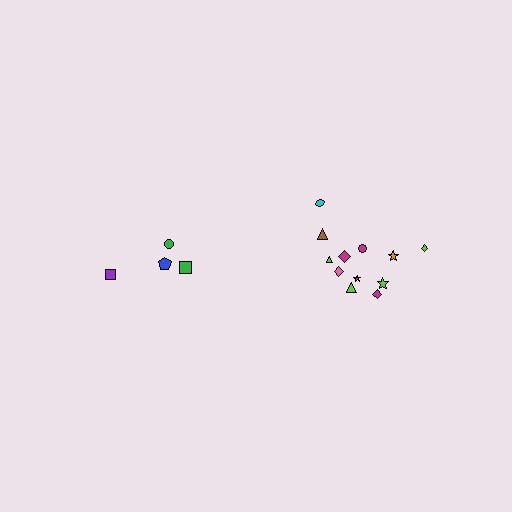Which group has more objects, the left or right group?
The right group.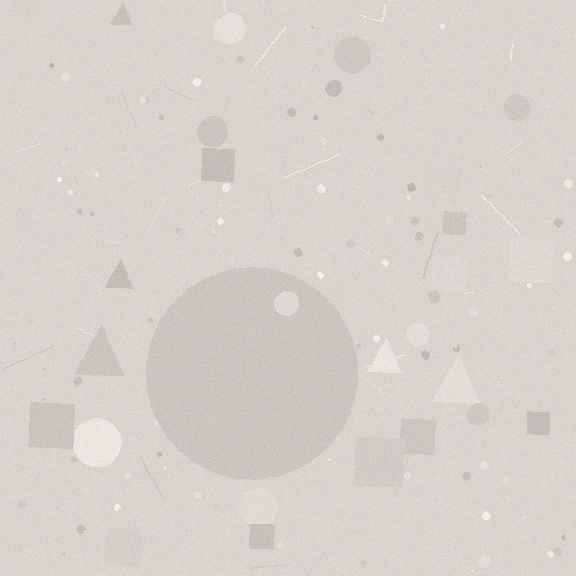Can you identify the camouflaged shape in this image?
The camouflaged shape is a circle.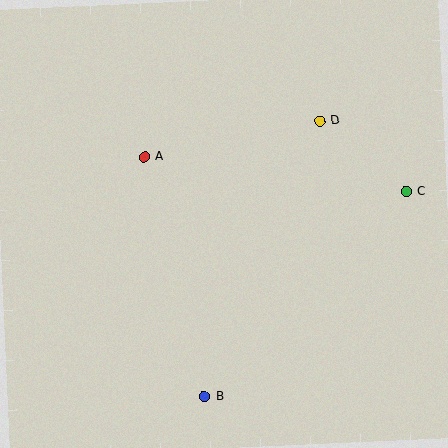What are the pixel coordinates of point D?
Point D is at (320, 121).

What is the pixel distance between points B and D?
The distance between B and D is 299 pixels.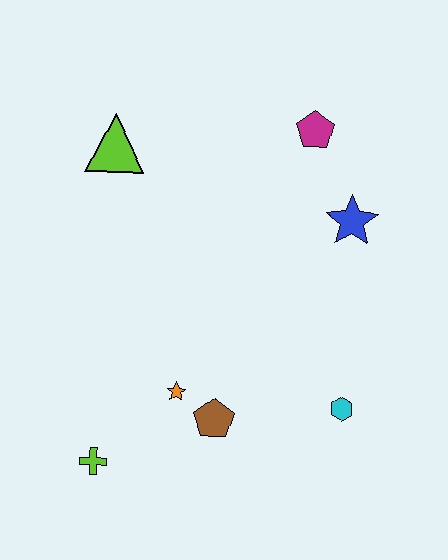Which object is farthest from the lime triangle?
The cyan hexagon is farthest from the lime triangle.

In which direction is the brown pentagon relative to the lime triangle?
The brown pentagon is below the lime triangle.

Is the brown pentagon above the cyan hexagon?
No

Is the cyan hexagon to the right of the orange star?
Yes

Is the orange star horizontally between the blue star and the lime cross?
Yes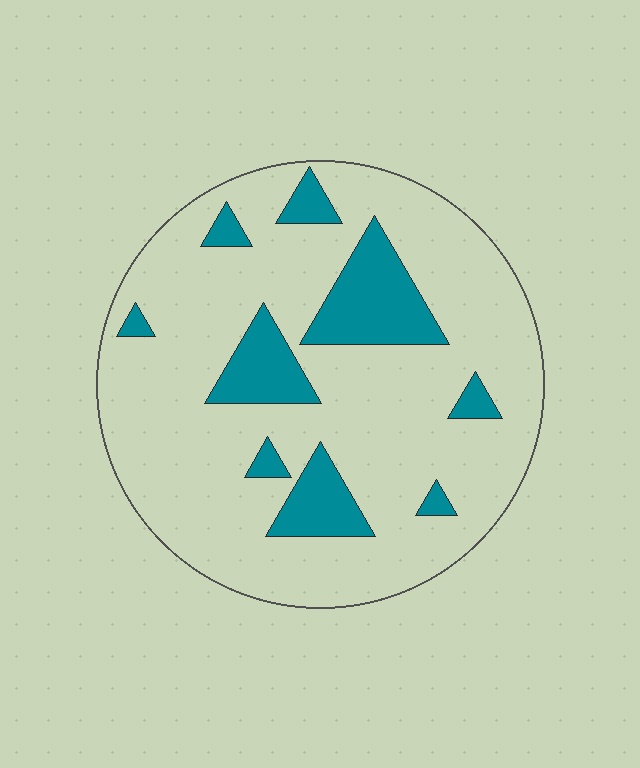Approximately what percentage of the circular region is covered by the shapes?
Approximately 20%.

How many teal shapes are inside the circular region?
9.